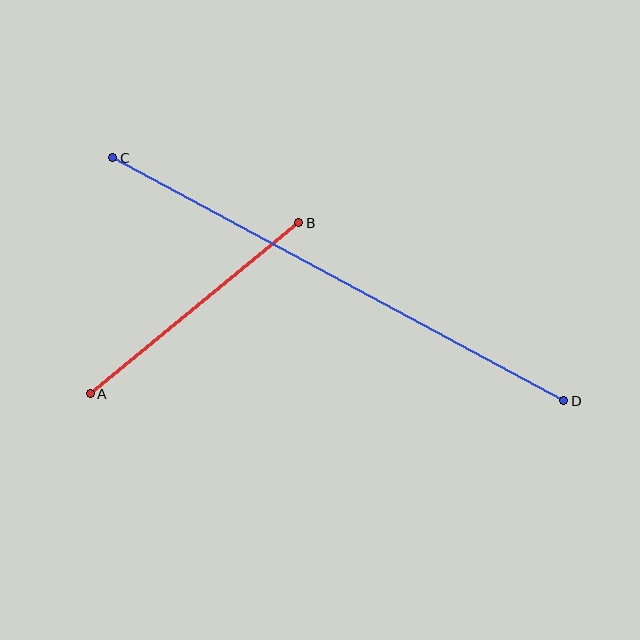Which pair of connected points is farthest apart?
Points C and D are farthest apart.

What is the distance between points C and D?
The distance is approximately 512 pixels.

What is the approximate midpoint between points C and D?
The midpoint is at approximately (338, 279) pixels.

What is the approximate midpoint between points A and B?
The midpoint is at approximately (194, 308) pixels.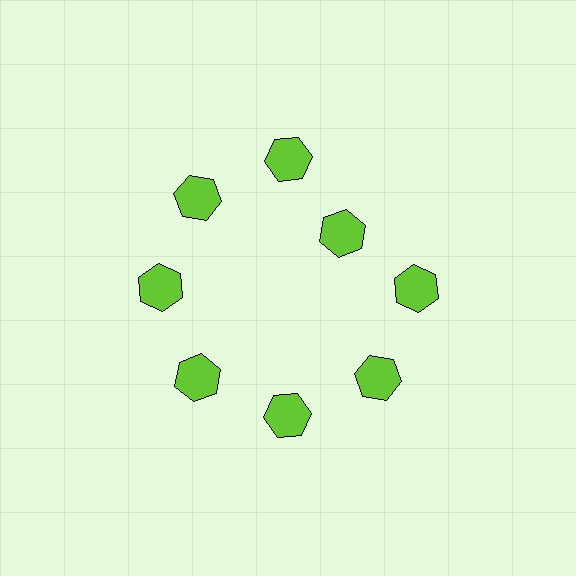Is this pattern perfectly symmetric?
No. The 8 lime hexagons are arranged in a ring, but one element near the 2 o'clock position is pulled inward toward the center, breaking the 8-fold rotational symmetry.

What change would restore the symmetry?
The symmetry would be restored by moving it outward, back onto the ring so that all 8 hexagons sit at equal angles and equal distance from the center.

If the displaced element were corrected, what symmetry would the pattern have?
It would have 8-fold rotational symmetry — the pattern would map onto itself every 45 degrees.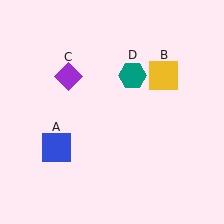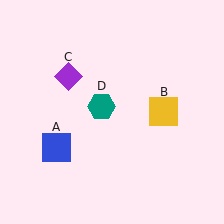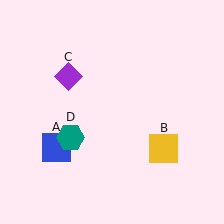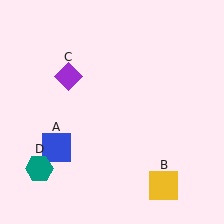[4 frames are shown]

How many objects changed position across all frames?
2 objects changed position: yellow square (object B), teal hexagon (object D).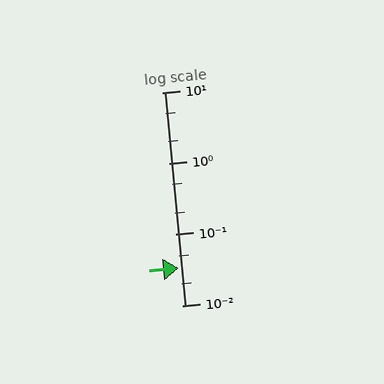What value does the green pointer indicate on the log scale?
The pointer indicates approximately 0.034.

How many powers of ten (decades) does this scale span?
The scale spans 3 decades, from 0.01 to 10.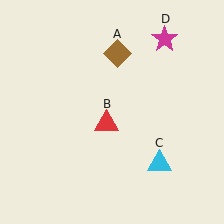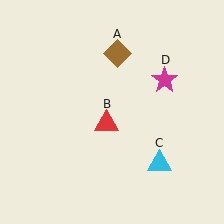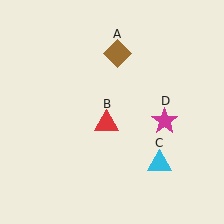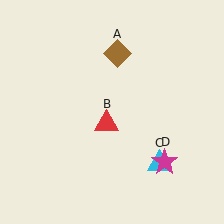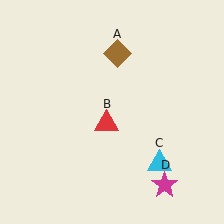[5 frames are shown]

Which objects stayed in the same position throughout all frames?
Brown diamond (object A) and red triangle (object B) and cyan triangle (object C) remained stationary.